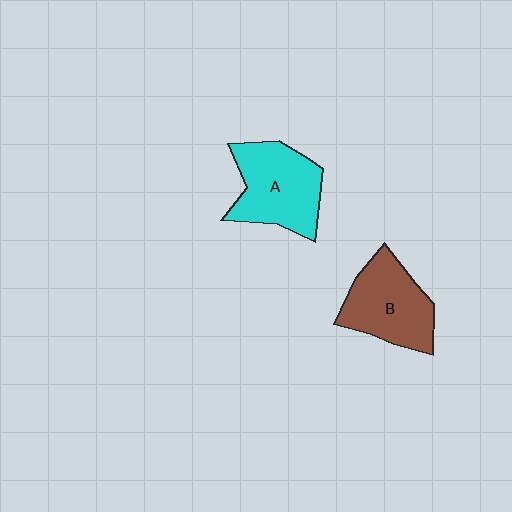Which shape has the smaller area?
Shape B (brown).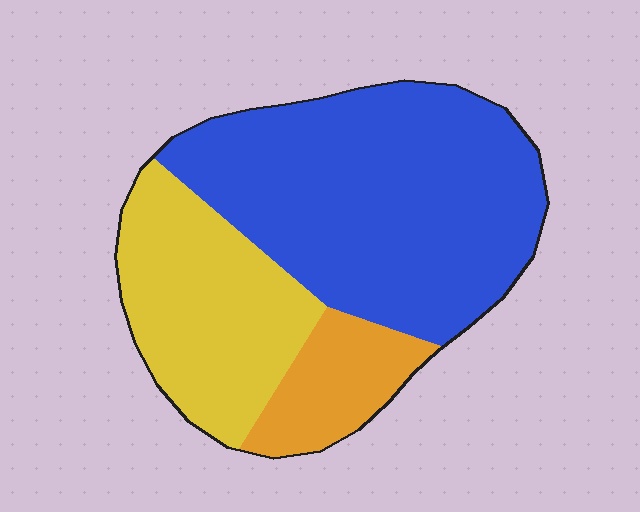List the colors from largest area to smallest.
From largest to smallest: blue, yellow, orange.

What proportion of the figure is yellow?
Yellow covers roughly 30% of the figure.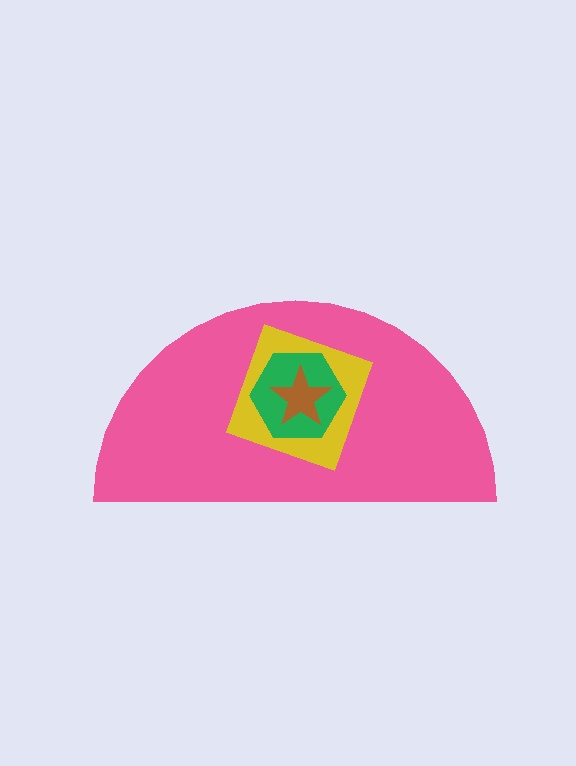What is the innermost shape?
The brown star.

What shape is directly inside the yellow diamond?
The green hexagon.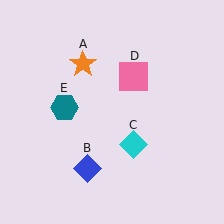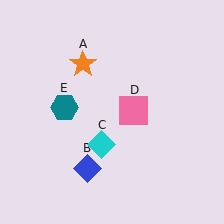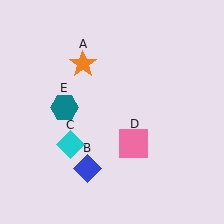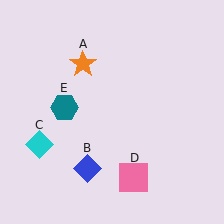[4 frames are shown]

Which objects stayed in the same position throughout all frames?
Orange star (object A) and blue diamond (object B) and teal hexagon (object E) remained stationary.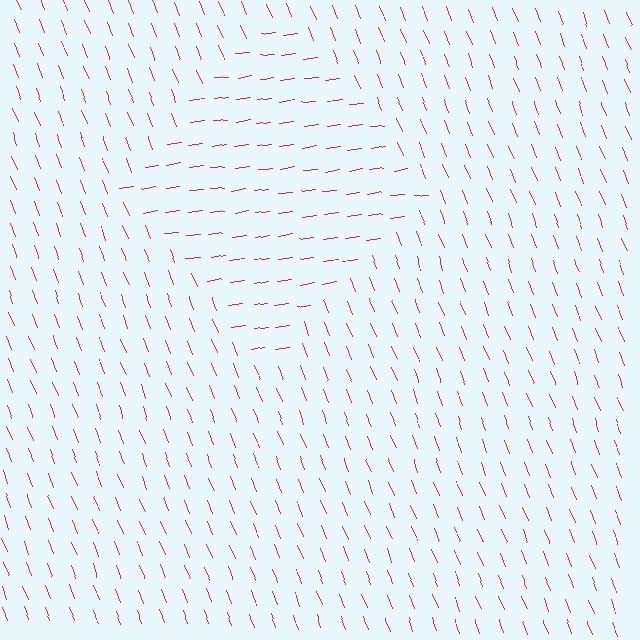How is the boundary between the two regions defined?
The boundary is defined purely by a change in line orientation (approximately 76 degrees difference). All lines are the same color and thickness.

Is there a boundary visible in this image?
Yes, there is a texture boundary formed by a change in line orientation.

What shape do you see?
I see a diamond.